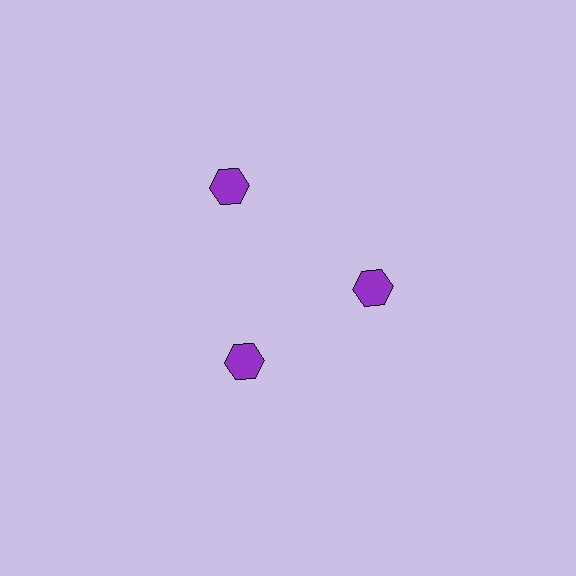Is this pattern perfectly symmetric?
No. The 3 purple hexagons are arranged in a ring, but one element near the 11 o'clock position is pushed outward from the center, breaking the 3-fold rotational symmetry.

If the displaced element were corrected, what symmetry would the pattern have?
It would have 3-fold rotational symmetry — the pattern would map onto itself every 120 degrees.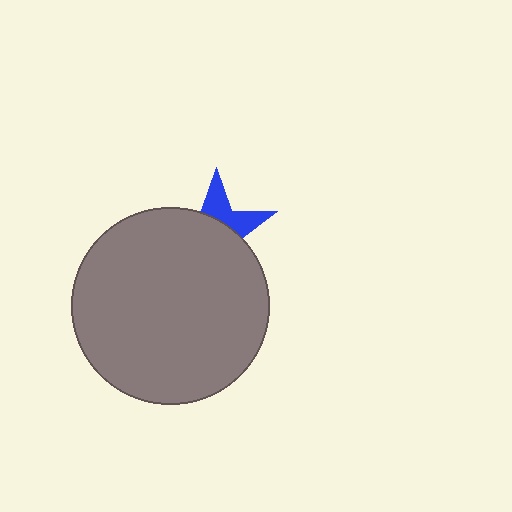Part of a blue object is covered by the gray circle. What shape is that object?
It is a star.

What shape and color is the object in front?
The object in front is a gray circle.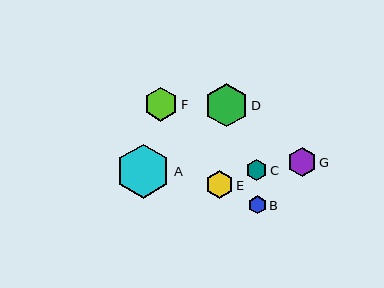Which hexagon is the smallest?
Hexagon B is the smallest with a size of approximately 18 pixels.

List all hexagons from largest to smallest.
From largest to smallest: A, D, F, G, E, C, B.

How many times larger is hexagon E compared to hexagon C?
Hexagon E is approximately 1.3 times the size of hexagon C.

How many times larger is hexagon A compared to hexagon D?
Hexagon A is approximately 1.3 times the size of hexagon D.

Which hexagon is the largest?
Hexagon A is the largest with a size of approximately 55 pixels.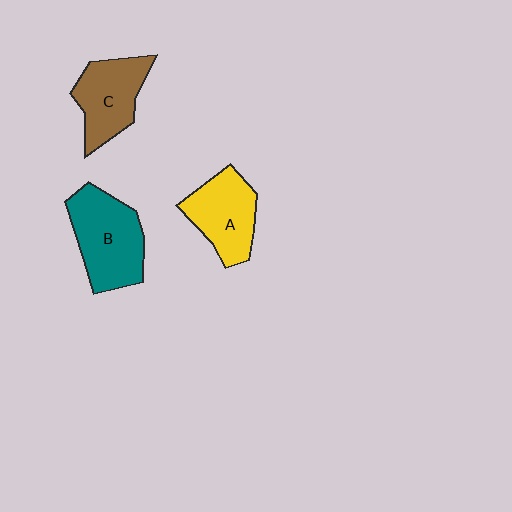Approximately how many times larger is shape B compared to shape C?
Approximately 1.2 times.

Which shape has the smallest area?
Shape C (brown).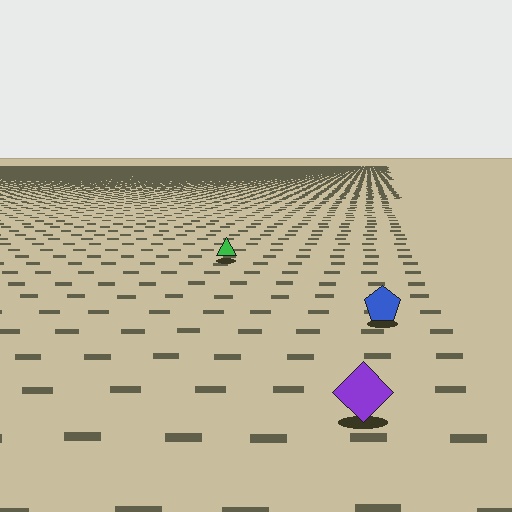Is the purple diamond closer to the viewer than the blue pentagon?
Yes. The purple diamond is closer — you can tell from the texture gradient: the ground texture is coarser near it.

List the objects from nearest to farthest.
From nearest to farthest: the purple diamond, the blue pentagon, the green triangle.